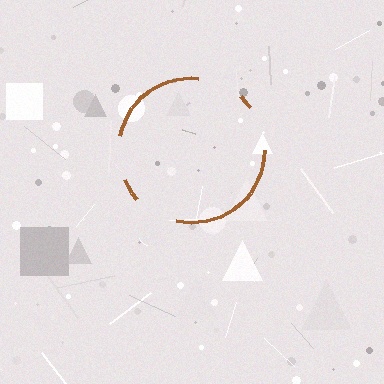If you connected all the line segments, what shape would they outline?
They would outline a circle.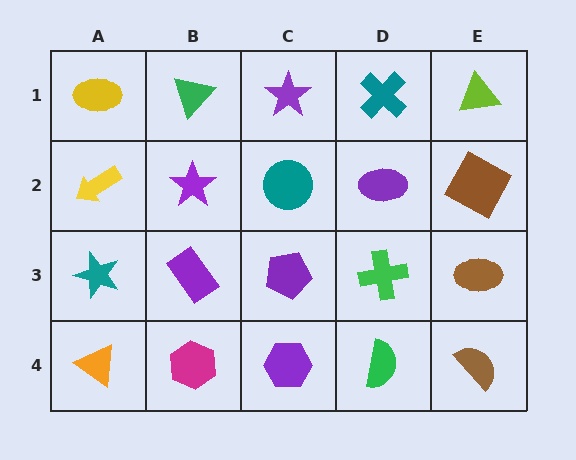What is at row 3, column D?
A green cross.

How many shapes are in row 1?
5 shapes.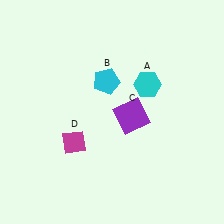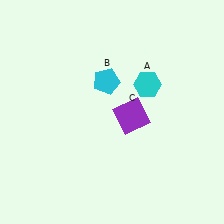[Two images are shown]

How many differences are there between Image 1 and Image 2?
There is 1 difference between the two images.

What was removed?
The magenta diamond (D) was removed in Image 2.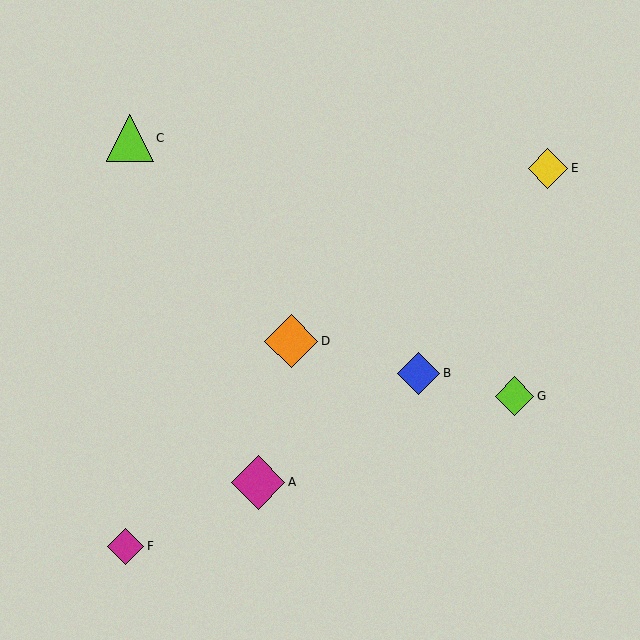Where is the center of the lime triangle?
The center of the lime triangle is at (130, 138).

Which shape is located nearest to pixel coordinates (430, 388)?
The blue diamond (labeled B) at (419, 373) is nearest to that location.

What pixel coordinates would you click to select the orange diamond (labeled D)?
Click at (291, 341) to select the orange diamond D.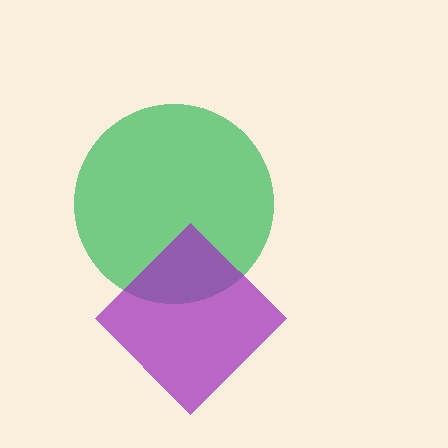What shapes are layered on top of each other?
The layered shapes are: a green circle, a purple diamond.